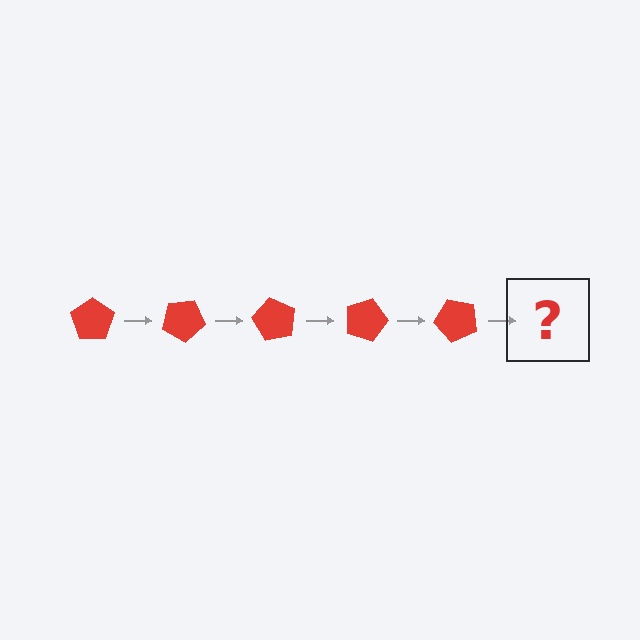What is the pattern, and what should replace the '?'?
The pattern is that the pentagon rotates 30 degrees each step. The '?' should be a red pentagon rotated 150 degrees.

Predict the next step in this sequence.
The next step is a red pentagon rotated 150 degrees.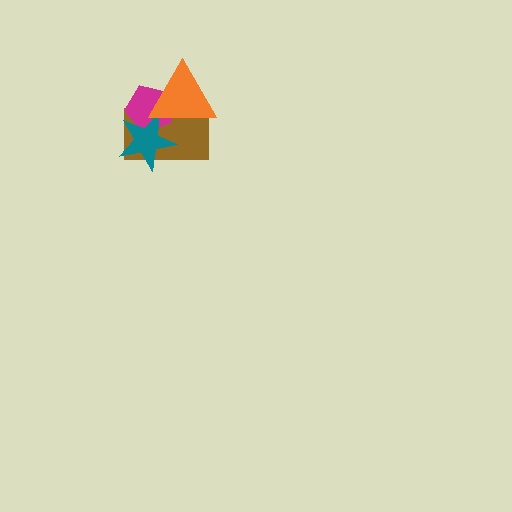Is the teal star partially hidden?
Yes, it is partially covered by another shape.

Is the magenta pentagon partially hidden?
Yes, it is partially covered by another shape.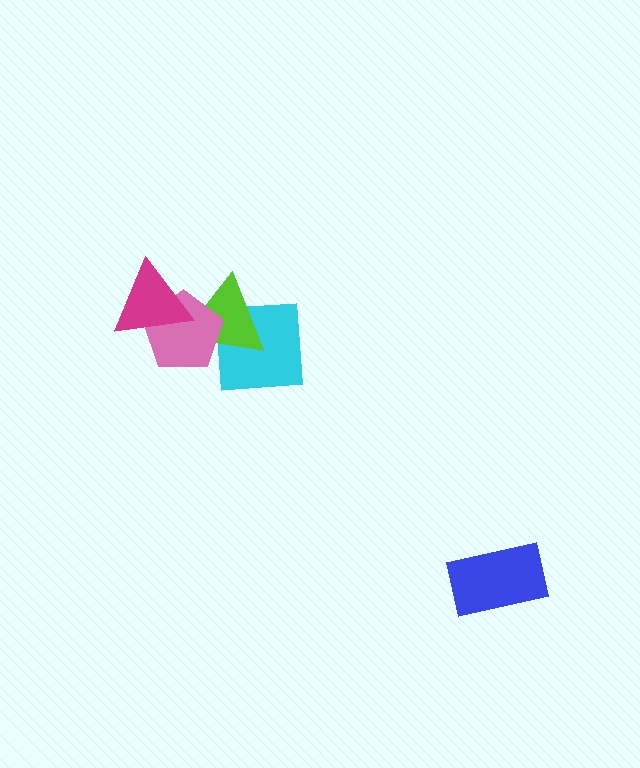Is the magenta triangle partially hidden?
No, no other shape covers it.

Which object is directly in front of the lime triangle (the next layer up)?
The pink pentagon is directly in front of the lime triangle.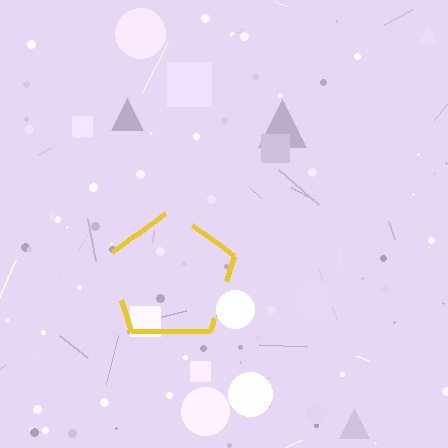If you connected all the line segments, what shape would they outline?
They would outline a pentagon.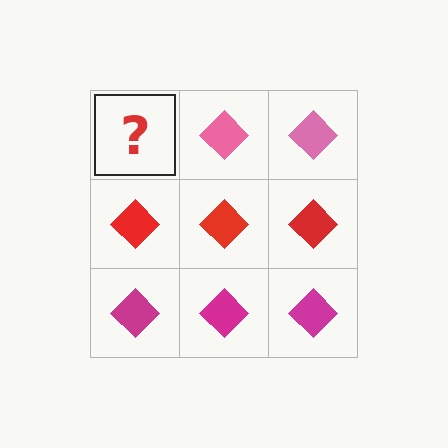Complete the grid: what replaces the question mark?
The question mark should be replaced with a pink diamond.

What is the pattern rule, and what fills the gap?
The rule is that each row has a consistent color. The gap should be filled with a pink diamond.